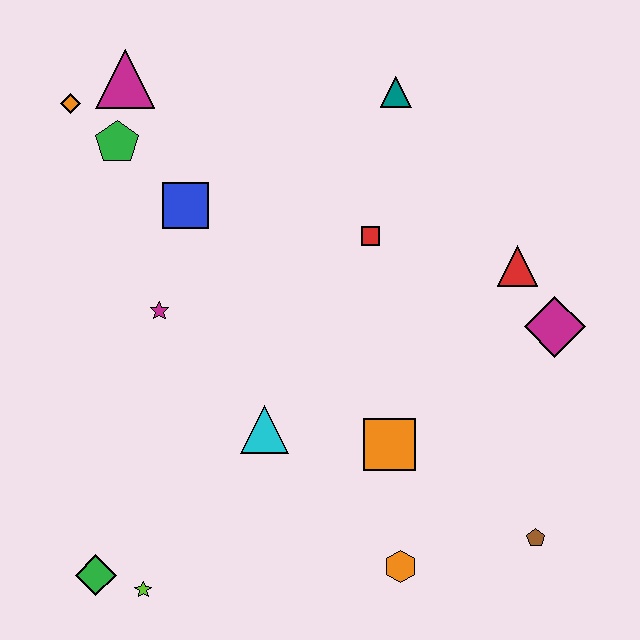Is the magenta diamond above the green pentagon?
No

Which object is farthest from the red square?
The green diamond is farthest from the red square.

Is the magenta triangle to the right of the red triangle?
No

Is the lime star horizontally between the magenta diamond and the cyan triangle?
No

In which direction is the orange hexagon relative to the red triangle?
The orange hexagon is below the red triangle.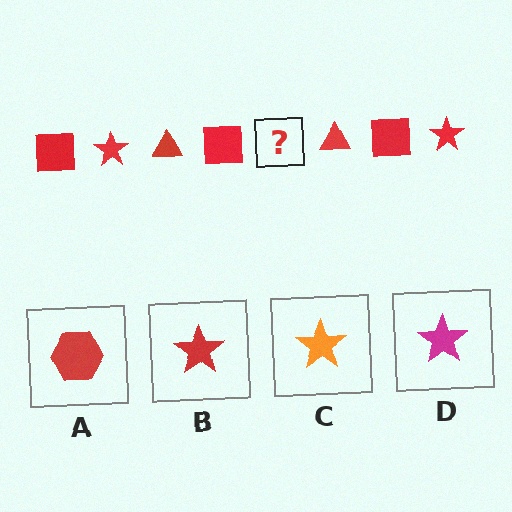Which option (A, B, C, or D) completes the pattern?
B.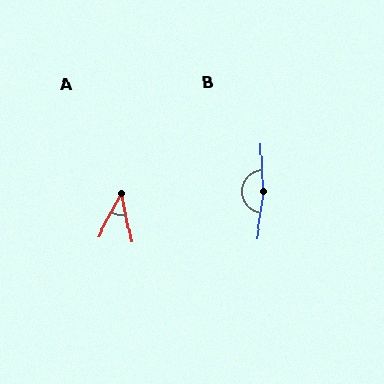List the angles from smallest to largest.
A (39°), B (169°).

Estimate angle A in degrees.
Approximately 39 degrees.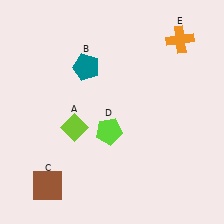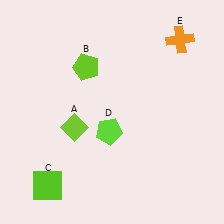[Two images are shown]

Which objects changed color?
B changed from teal to lime. C changed from brown to lime.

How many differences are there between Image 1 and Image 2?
There are 2 differences between the two images.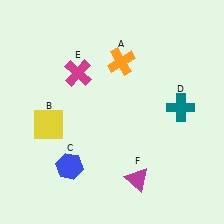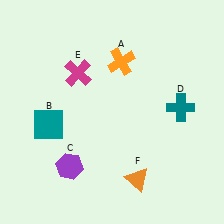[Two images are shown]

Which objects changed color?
B changed from yellow to teal. C changed from blue to purple. F changed from magenta to orange.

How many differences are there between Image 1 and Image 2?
There are 3 differences between the two images.